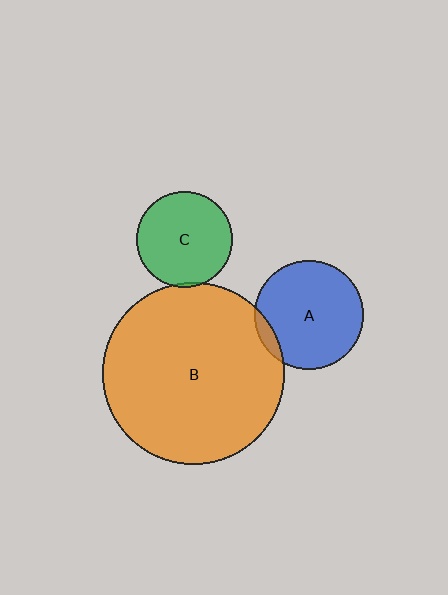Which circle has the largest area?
Circle B (orange).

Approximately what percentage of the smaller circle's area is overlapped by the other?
Approximately 5%.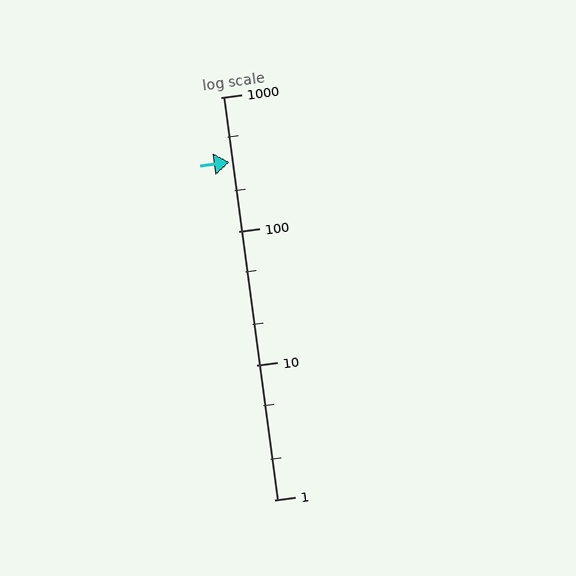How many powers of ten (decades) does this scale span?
The scale spans 3 decades, from 1 to 1000.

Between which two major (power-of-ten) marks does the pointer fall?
The pointer is between 100 and 1000.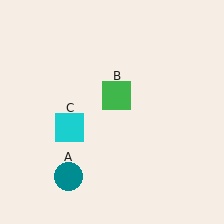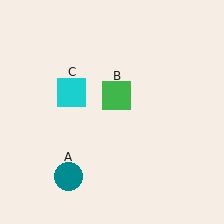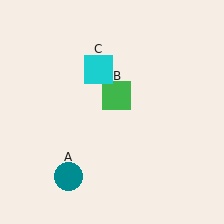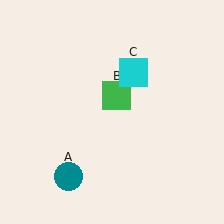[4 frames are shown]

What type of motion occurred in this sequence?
The cyan square (object C) rotated clockwise around the center of the scene.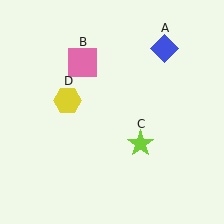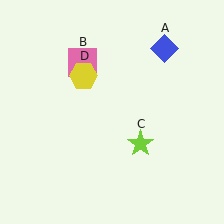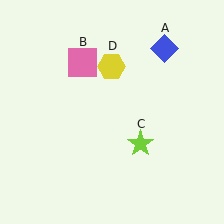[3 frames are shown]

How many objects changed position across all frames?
1 object changed position: yellow hexagon (object D).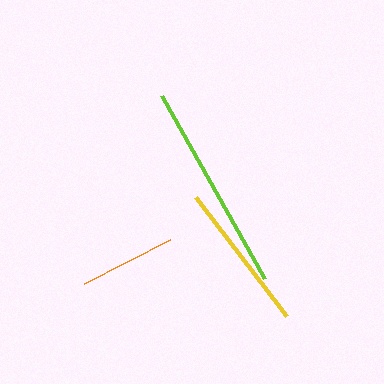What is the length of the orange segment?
The orange segment is approximately 97 pixels long.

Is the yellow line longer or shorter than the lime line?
The lime line is longer than the yellow line.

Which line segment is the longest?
The lime line is the longest at approximately 211 pixels.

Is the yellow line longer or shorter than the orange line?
The yellow line is longer than the orange line.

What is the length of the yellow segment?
The yellow segment is approximately 150 pixels long.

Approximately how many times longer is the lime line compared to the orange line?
The lime line is approximately 2.2 times the length of the orange line.